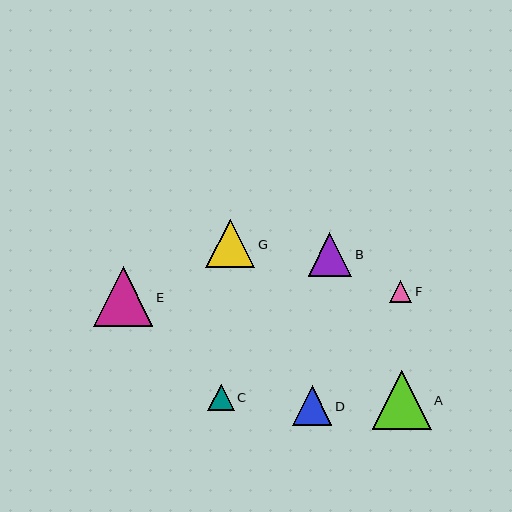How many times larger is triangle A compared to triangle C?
Triangle A is approximately 2.2 times the size of triangle C.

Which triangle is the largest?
Triangle E is the largest with a size of approximately 59 pixels.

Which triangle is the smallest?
Triangle F is the smallest with a size of approximately 22 pixels.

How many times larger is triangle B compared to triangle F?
Triangle B is approximately 2.0 times the size of triangle F.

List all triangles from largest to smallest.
From largest to smallest: E, A, G, B, D, C, F.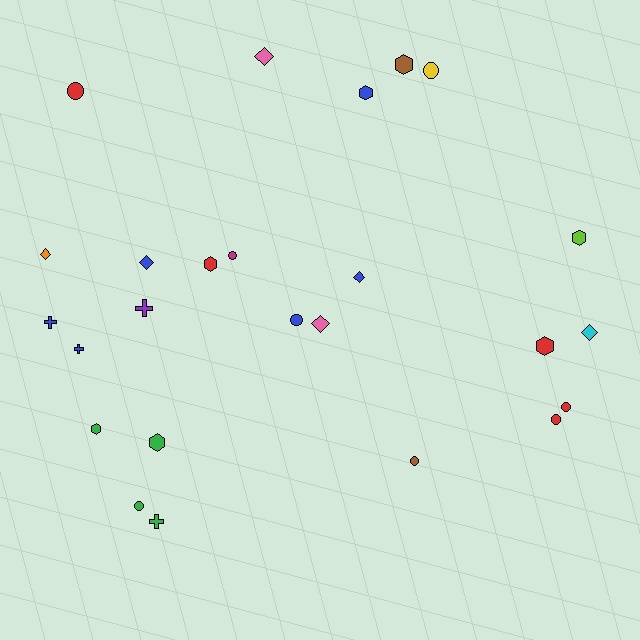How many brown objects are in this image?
There are 2 brown objects.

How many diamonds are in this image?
There are 6 diamonds.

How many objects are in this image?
There are 25 objects.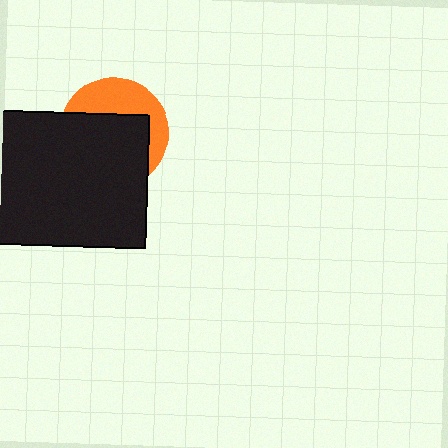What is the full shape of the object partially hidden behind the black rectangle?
The partially hidden object is an orange circle.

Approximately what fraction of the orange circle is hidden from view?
Roughly 62% of the orange circle is hidden behind the black rectangle.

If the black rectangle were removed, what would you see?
You would see the complete orange circle.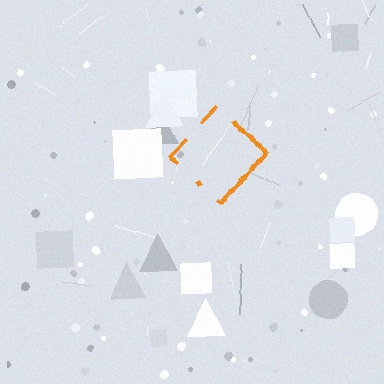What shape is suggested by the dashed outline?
The dashed outline suggests a diamond.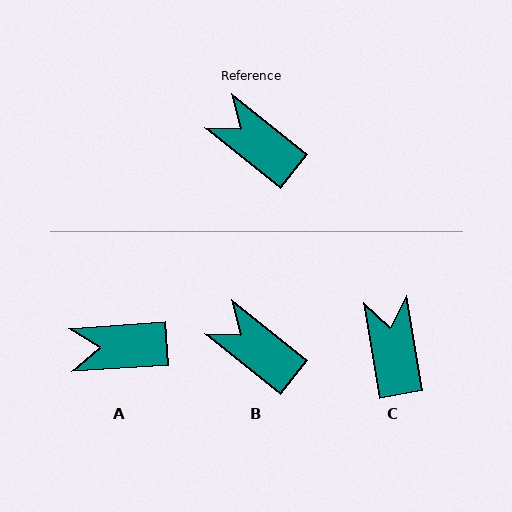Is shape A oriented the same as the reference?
No, it is off by about 43 degrees.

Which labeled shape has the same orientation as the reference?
B.